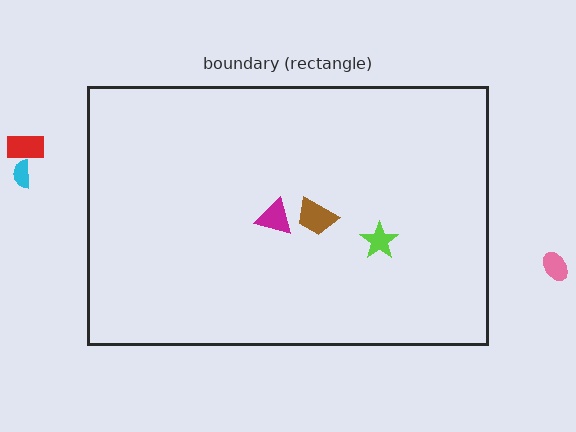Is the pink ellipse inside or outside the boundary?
Outside.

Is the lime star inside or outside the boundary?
Inside.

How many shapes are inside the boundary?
3 inside, 3 outside.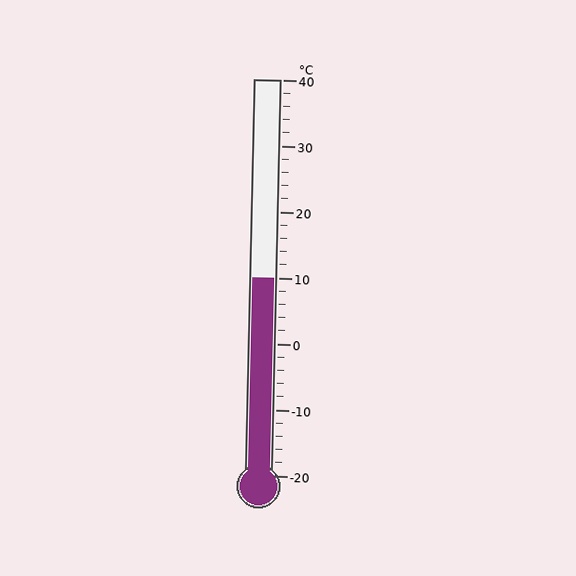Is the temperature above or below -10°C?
The temperature is above -10°C.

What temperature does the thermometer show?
The thermometer shows approximately 10°C.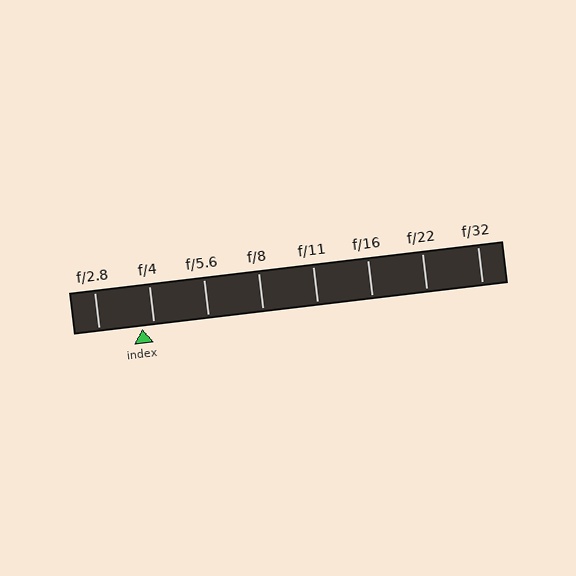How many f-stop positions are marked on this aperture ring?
There are 8 f-stop positions marked.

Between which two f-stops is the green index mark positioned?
The index mark is between f/2.8 and f/4.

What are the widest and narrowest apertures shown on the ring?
The widest aperture shown is f/2.8 and the narrowest is f/32.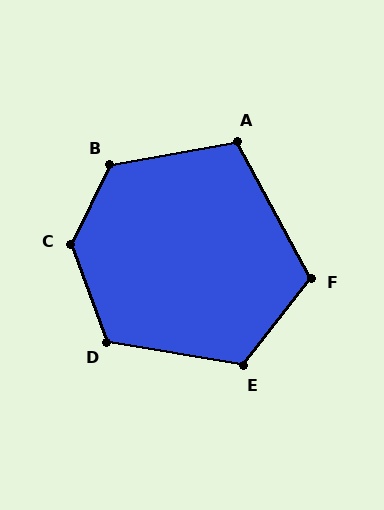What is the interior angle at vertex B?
Approximately 127 degrees (obtuse).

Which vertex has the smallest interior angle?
A, at approximately 108 degrees.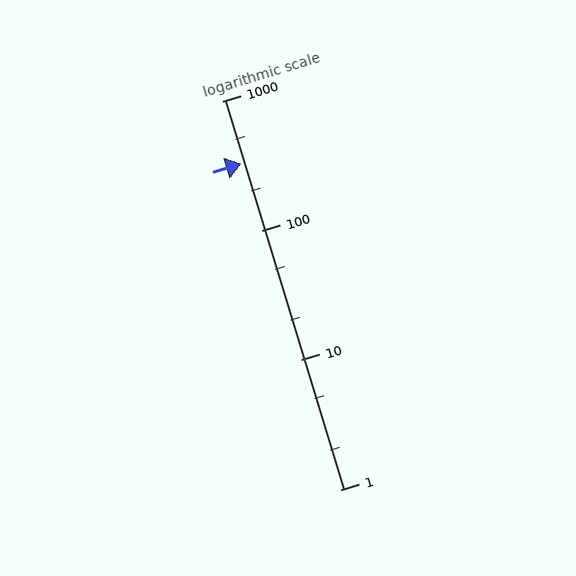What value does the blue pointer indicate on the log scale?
The pointer indicates approximately 330.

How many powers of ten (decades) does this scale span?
The scale spans 3 decades, from 1 to 1000.